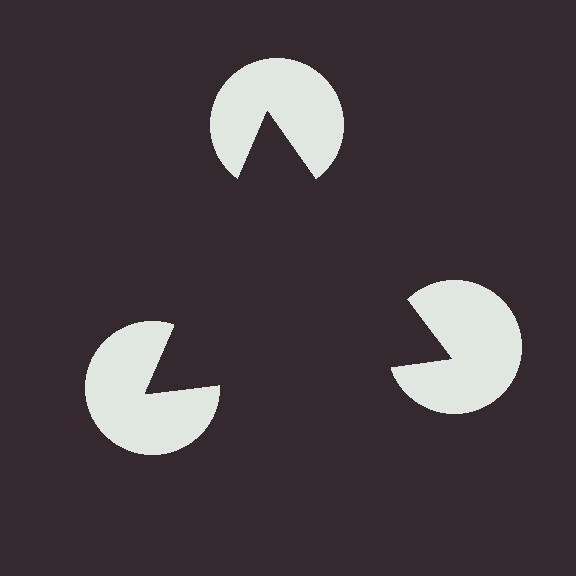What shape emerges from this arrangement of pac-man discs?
An illusory triangle — its edges are inferred from the aligned wedge cuts in the pac-man discs, not physically drawn.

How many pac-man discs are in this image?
There are 3 — one at each vertex of the illusory triangle.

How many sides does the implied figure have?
3 sides.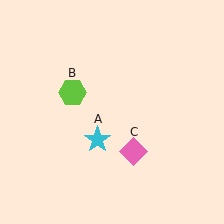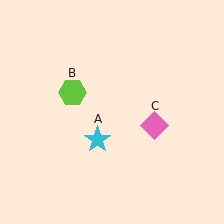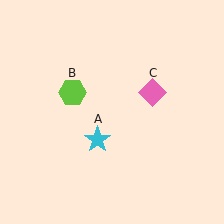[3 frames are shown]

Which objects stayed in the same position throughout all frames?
Cyan star (object A) and lime hexagon (object B) remained stationary.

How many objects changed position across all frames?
1 object changed position: pink diamond (object C).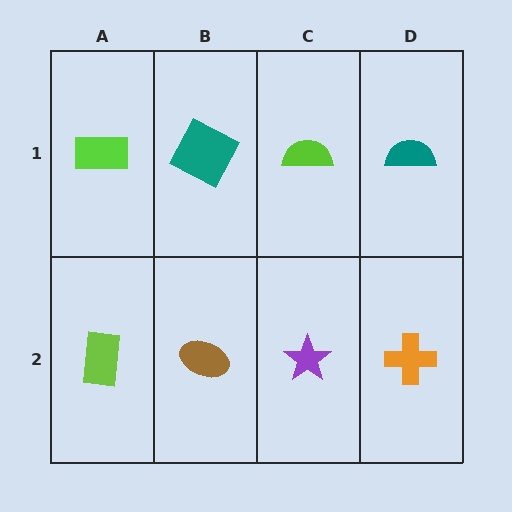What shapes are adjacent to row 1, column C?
A purple star (row 2, column C), a teal square (row 1, column B), a teal semicircle (row 1, column D).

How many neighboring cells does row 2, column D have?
2.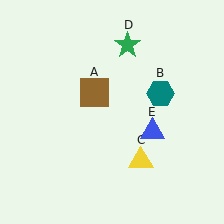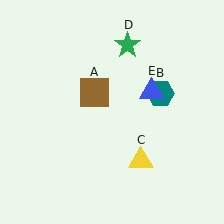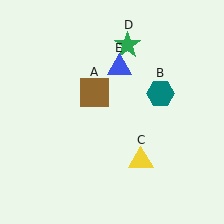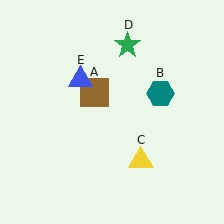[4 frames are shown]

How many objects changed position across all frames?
1 object changed position: blue triangle (object E).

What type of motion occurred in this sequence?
The blue triangle (object E) rotated counterclockwise around the center of the scene.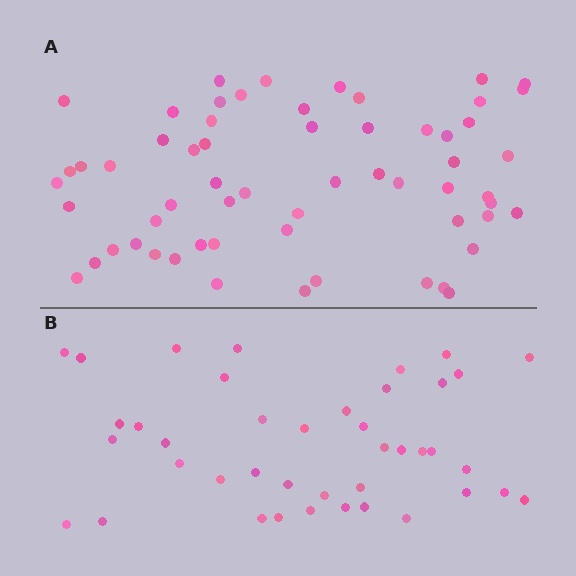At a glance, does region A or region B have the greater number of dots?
Region A (the top region) has more dots.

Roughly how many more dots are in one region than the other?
Region A has approximately 20 more dots than region B.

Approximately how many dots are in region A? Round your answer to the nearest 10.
About 60 dots.